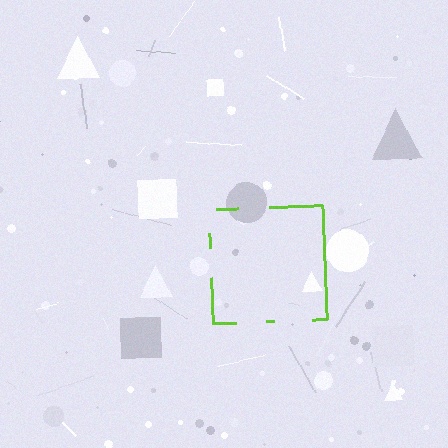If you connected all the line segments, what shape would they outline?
They would outline a square.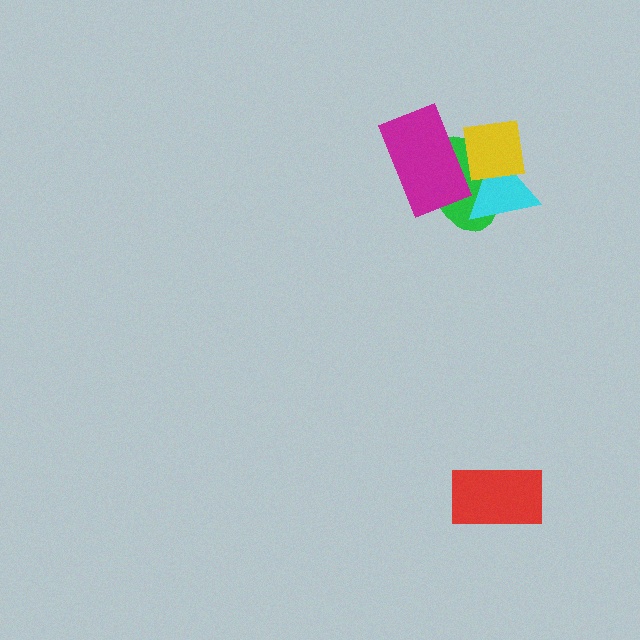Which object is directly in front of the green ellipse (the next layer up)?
The cyan triangle is directly in front of the green ellipse.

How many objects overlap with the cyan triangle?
3 objects overlap with the cyan triangle.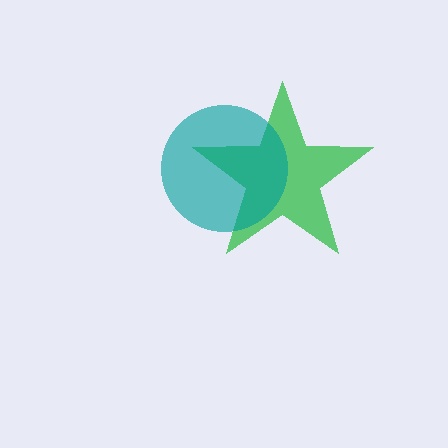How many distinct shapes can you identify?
There are 2 distinct shapes: a green star, a teal circle.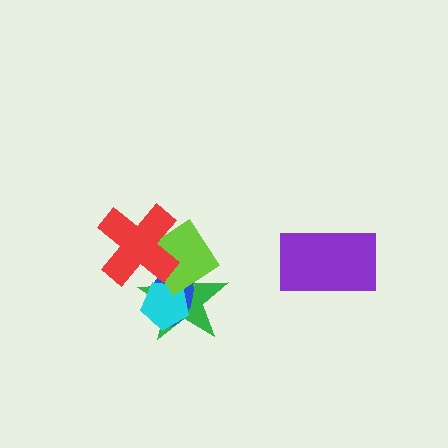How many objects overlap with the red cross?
3 objects overlap with the red cross.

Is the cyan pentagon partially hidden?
Yes, it is partially covered by another shape.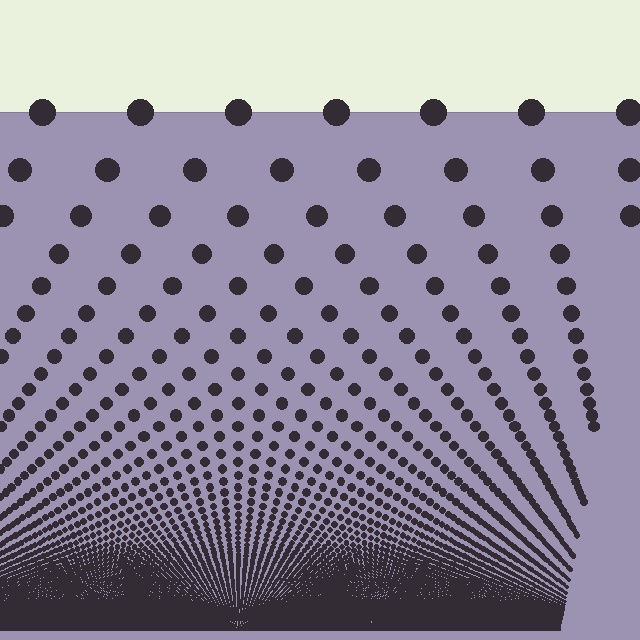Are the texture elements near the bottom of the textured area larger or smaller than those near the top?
Smaller. The gradient is inverted — elements near the bottom are smaller and denser.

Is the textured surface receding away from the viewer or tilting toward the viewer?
The surface appears to tilt toward the viewer. Texture elements get larger and sparser toward the top.